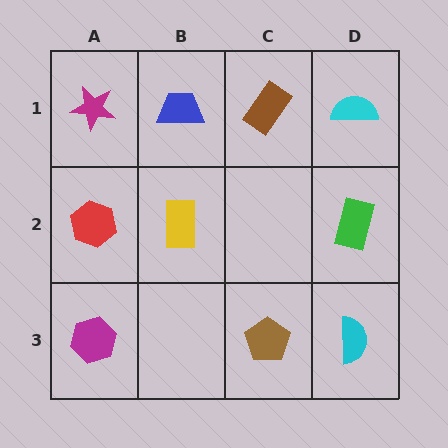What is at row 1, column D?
A cyan semicircle.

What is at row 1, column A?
A magenta star.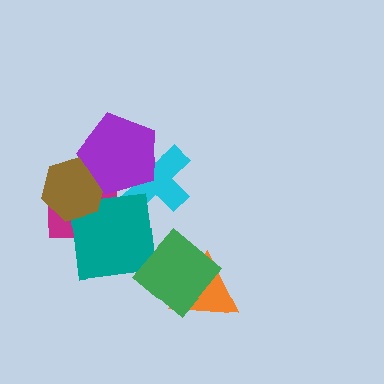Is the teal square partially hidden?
Yes, it is partially covered by another shape.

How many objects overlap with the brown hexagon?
3 objects overlap with the brown hexagon.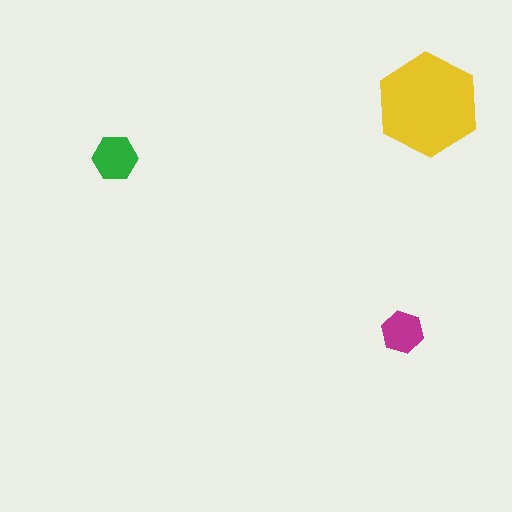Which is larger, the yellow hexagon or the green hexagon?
The yellow one.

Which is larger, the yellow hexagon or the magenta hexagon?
The yellow one.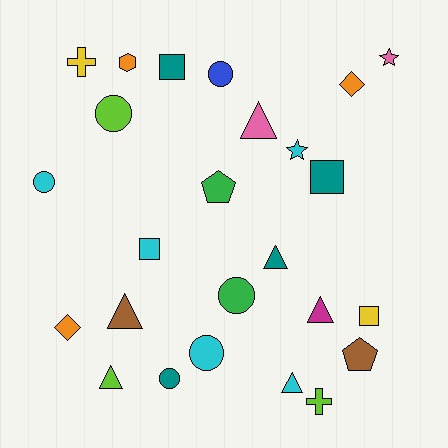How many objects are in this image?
There are 25 objects.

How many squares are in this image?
There are 4 squares.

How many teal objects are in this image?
There are 4 teal objects.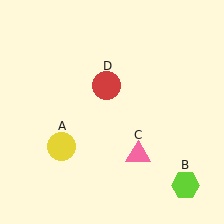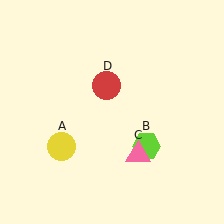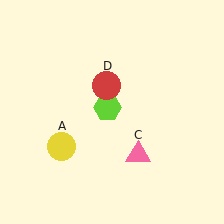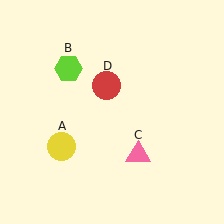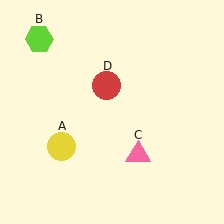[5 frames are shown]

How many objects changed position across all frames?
1 object changed position: lime hexagon (object B).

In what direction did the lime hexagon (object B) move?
The lime hexagon (object B) moved up and to the left.